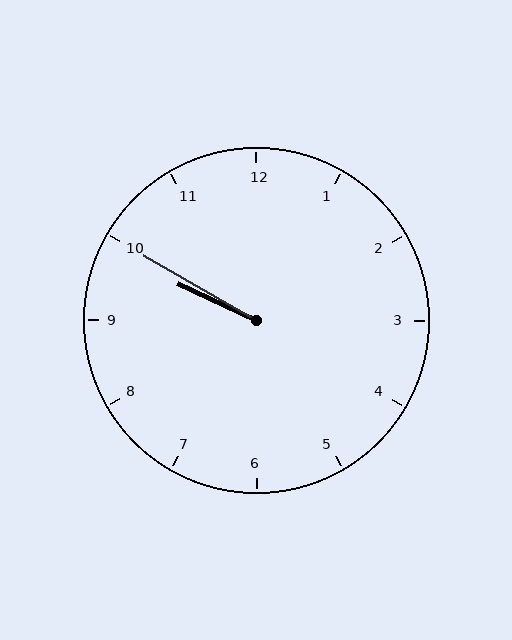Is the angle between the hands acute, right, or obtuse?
It is acute.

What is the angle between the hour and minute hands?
Approximately 5 degrees.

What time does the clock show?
9:50.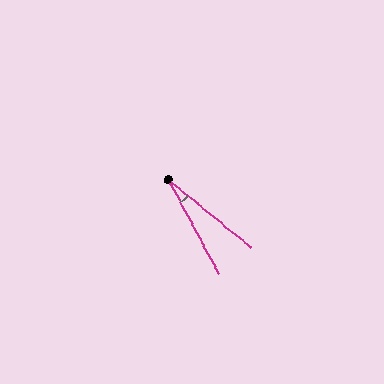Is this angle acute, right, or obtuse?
It is acute.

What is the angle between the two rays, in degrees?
Approximately 23 degrees.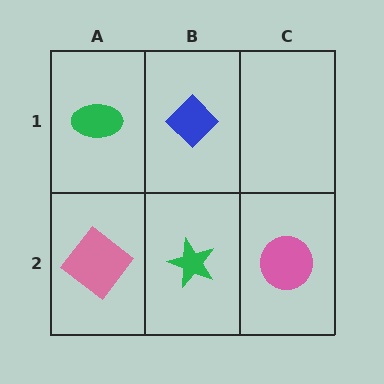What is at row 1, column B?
A blue diamond.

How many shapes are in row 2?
3 shapes.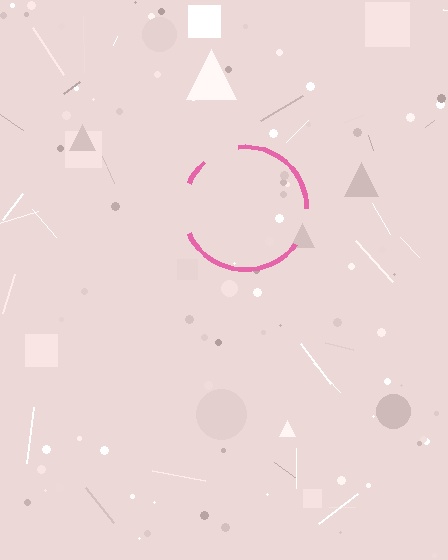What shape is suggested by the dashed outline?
The dashed outline suggests a circle.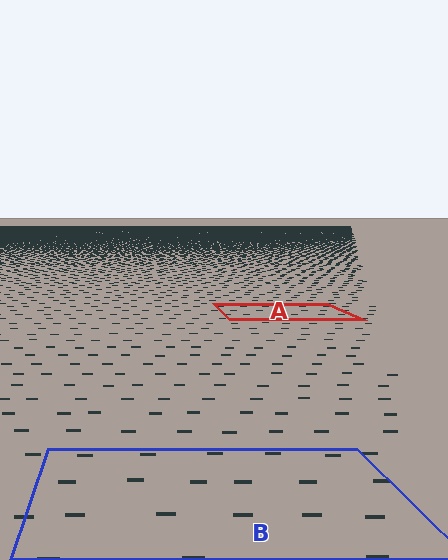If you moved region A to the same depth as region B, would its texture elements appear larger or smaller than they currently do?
They would appear larger. At a closer depth, the same texture elements are projected at a bigger on-screen size.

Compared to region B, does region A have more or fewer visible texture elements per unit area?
Region A has more texture elements per unit area — they are packed more densely because it is farther away.